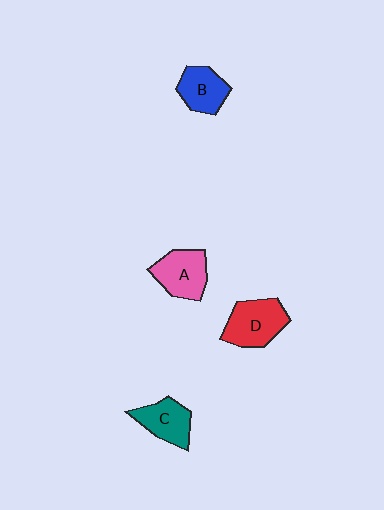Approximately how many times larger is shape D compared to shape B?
Approximately 1.3 times.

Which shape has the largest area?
Shape D (red).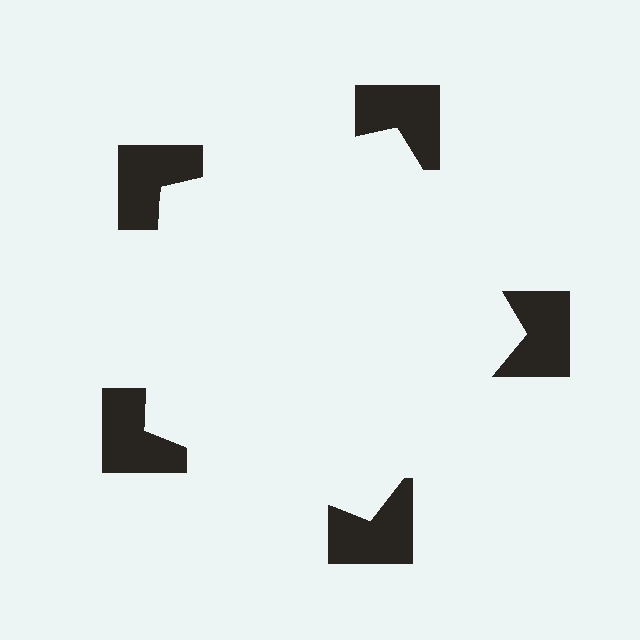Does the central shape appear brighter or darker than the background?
It typically appears slightly brighter than the background, even though no actual brightness change is drawn.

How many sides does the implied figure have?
5 sides.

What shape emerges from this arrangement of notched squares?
An illusory pentagon — its edges are inferred from the aligned wedge cuts in the notched squares, not physically drawn.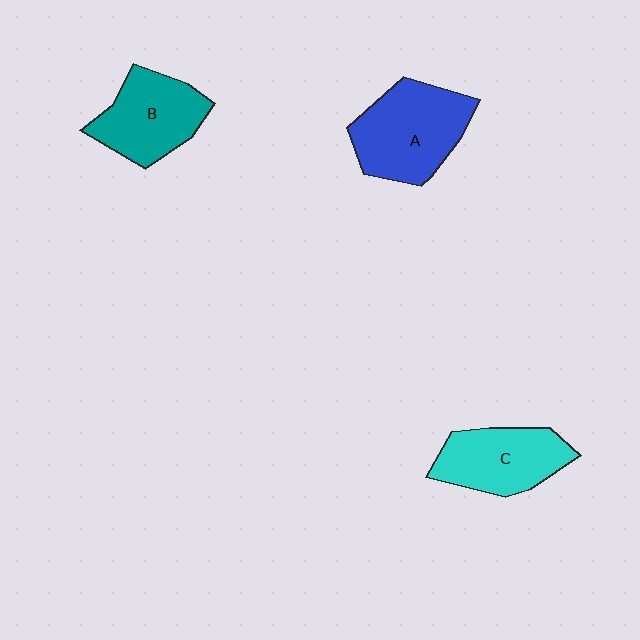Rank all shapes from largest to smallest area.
From largest to smallest: A (blue), B (teal), C (cyan).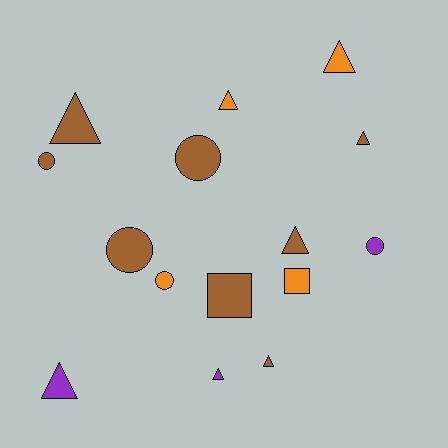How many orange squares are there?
There is 1 orange square.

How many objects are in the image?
There are 15 objects.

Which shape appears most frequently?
Triangle, with 8 objects.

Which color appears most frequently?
Brown, with 8 objects.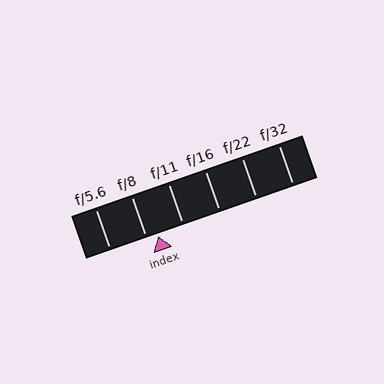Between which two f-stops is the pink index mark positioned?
The index mark is between f/8 and f/11.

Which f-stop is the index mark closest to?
The index mark is closest to f/8.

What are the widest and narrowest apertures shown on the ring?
The widest aperture shown is f/5.6 and the narrowest is f/32.